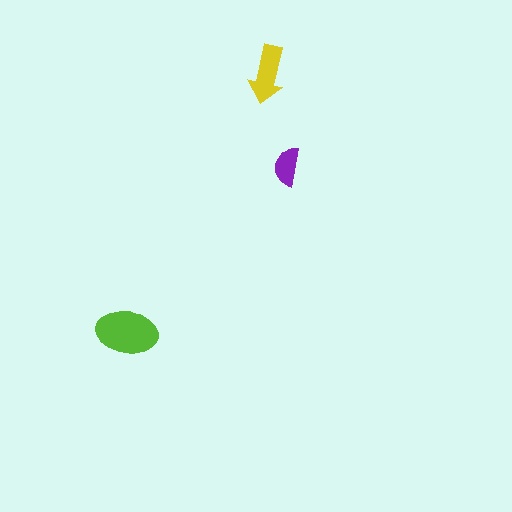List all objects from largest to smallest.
The lime ellipse, the yellow arrow, the purple semicircle.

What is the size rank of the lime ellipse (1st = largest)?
1st.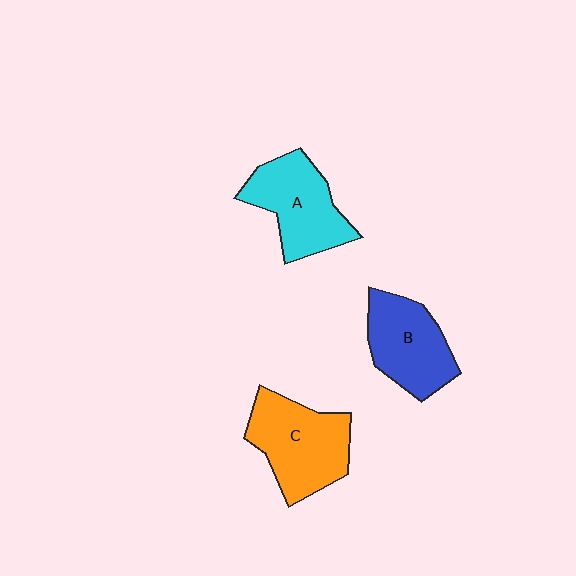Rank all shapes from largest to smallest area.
From largest to smallest: C (orange), A (cyan), B (blue).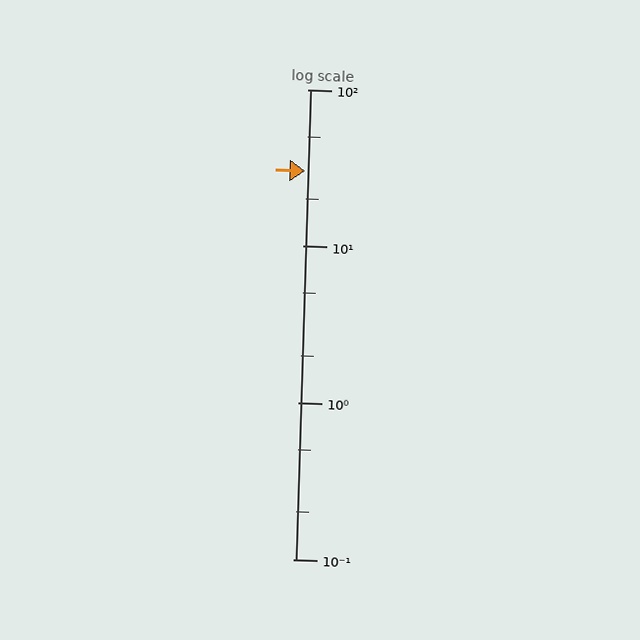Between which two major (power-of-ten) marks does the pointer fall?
The pointer is between 10 and 100.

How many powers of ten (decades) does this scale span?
The scale spans 3 decades, from 0.1 to 100.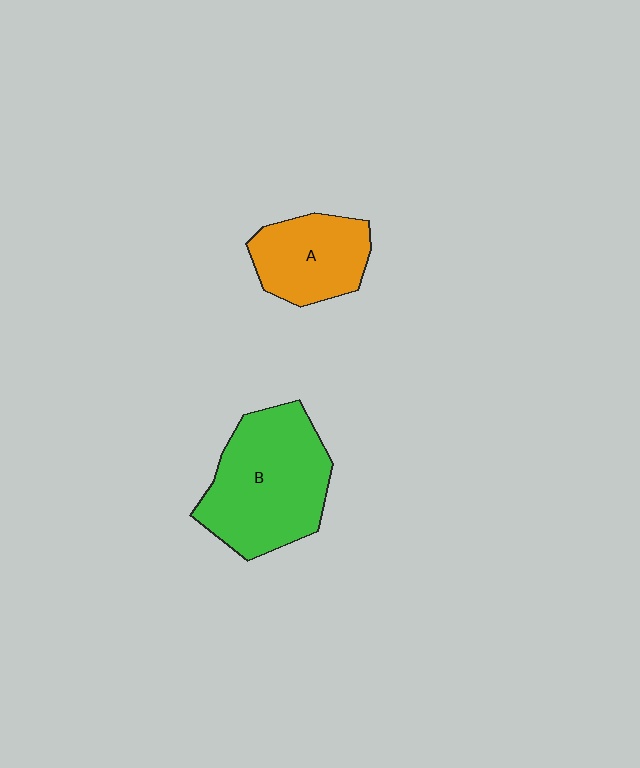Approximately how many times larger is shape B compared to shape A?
Approximately 1.7 times.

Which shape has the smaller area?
Shape A (orange).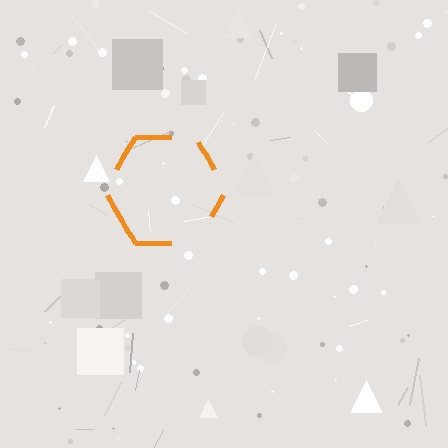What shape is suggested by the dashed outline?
The dashed outline suggests a hexagon.